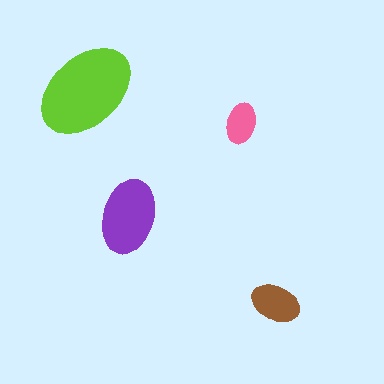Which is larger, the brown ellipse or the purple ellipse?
The purple one.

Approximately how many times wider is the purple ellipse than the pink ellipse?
About 2 times wider.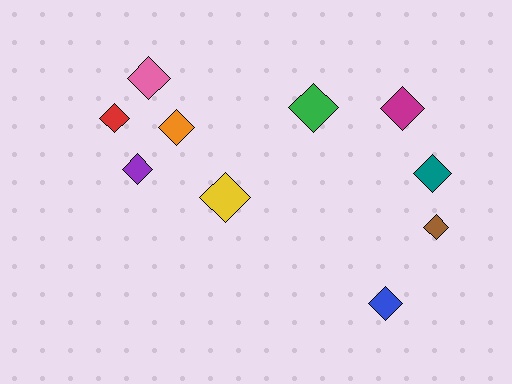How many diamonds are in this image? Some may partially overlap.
There are 10 diamonds.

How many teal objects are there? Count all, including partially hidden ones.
There is 1 teal object.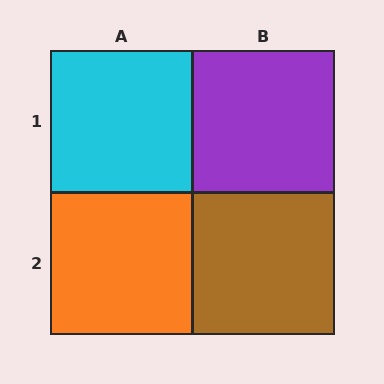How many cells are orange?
1 cell is orange.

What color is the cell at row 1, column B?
Purple.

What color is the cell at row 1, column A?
Cyan.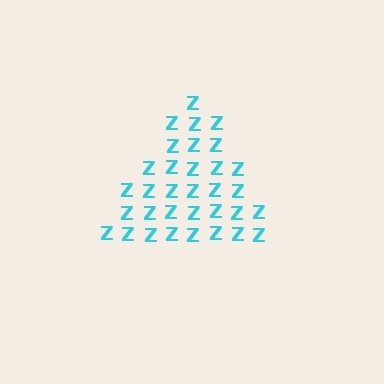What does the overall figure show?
The overall figure shows a triangle.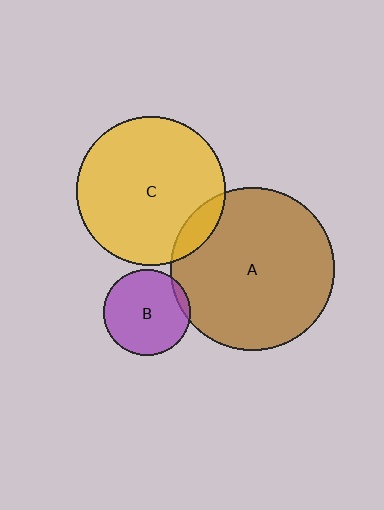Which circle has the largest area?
Circle A (brown).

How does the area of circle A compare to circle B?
Approximately 3.6 times.